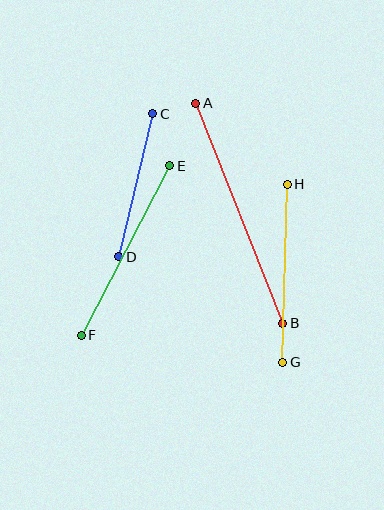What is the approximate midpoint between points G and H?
The midpoint is at approximately (285, 273) pixels.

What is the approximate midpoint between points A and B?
The midpoint is at approximately (239, 213) pixels.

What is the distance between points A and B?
The distance is approximately 237 pixels.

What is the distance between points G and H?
The distance is approximately 178 pixels.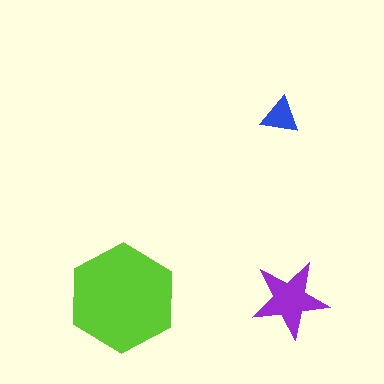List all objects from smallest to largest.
The blue triangle, the purple star, the lime hexagon.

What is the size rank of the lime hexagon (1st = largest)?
1st.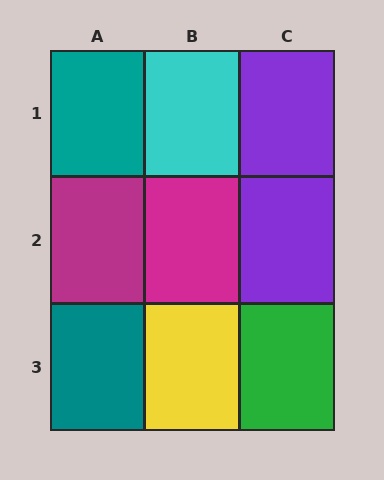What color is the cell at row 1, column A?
Teal.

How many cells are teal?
2 cells are teal.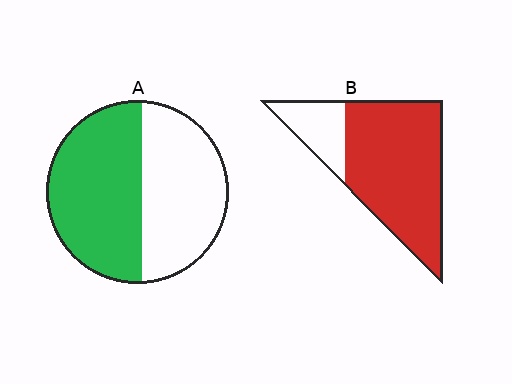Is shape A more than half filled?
Roughly half.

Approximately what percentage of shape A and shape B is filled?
A is approximately 55% and B is approximately 80%.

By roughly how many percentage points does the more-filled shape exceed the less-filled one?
By roughly 25 percentage points (B over A).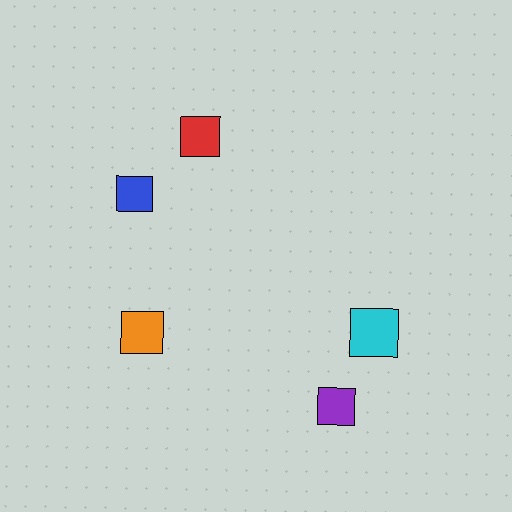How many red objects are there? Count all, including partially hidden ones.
There is 1 red object.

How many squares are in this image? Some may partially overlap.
There are 5 squares.